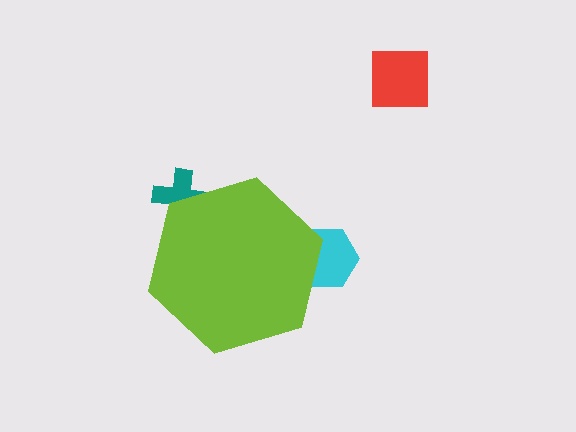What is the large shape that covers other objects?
A lime hexagon.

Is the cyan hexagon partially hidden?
Yes, the cyan hexagon is partially hidden behind the lime hexagon.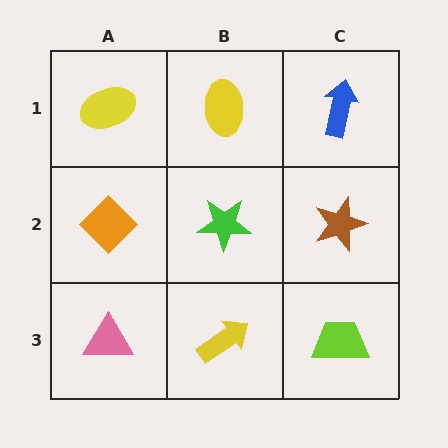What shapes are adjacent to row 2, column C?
A blue arrow (row 1, column C), a lime trapezoid (row 3, column C), a green star (row 2, column B).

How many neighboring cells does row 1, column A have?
2.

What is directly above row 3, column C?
A brown star.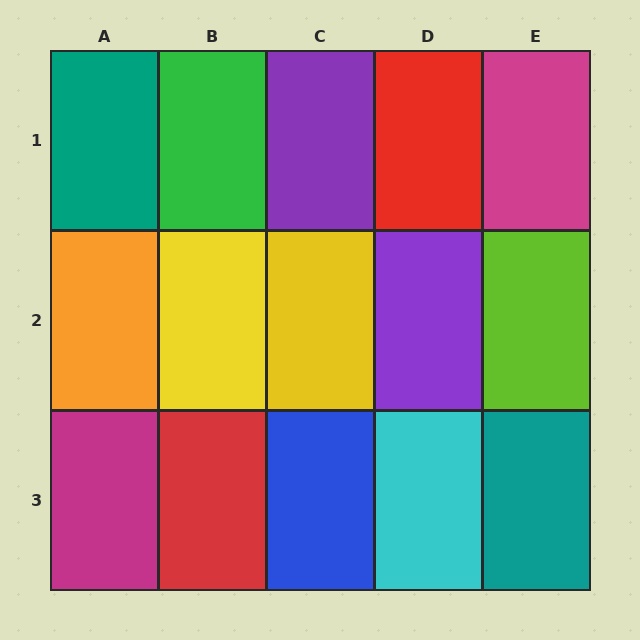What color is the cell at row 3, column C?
Blue.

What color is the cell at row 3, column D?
Cyan.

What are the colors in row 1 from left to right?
Teal, green, purple, red, magenta.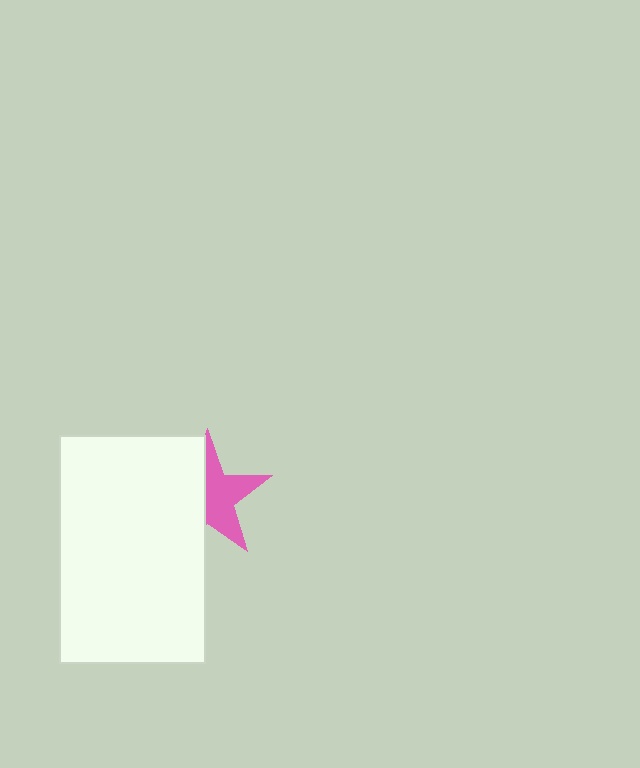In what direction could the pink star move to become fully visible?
The pink star could move right. That would shift it out from behind the white rectangle entirely.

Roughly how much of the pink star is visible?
About half of it is visible (roughly 53%).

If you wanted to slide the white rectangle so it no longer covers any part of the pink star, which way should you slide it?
Slide it left — that is the most direct way to separate the two shapes.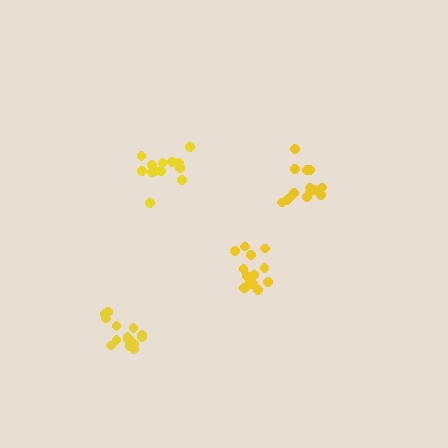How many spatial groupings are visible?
There are 4 spatial groupings.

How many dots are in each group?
Group 1: 16 dots, Group 2: 13 dots, Group 3: 15 dots, Group 4: 14 dots (58 total).